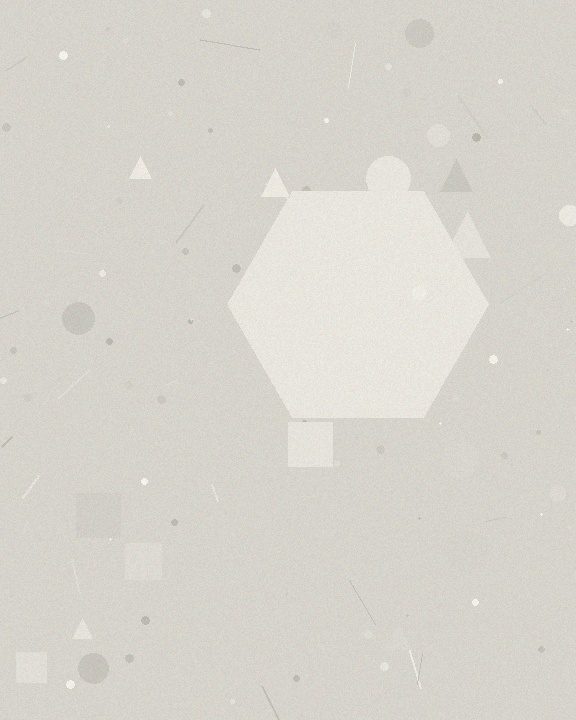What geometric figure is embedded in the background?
A hexagon is embedded in the background.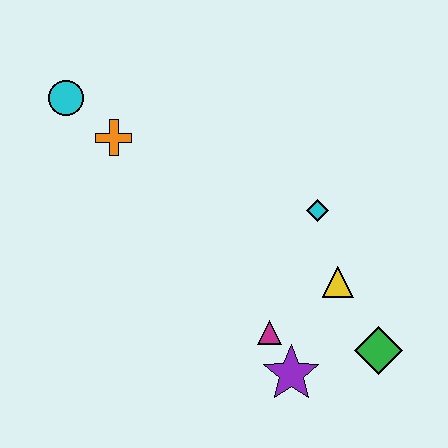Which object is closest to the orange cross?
The cyan circle is closest to the orange cross.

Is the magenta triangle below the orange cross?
Yes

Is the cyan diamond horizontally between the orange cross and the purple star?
No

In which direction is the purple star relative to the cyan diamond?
The purple star is below the cyan diamond.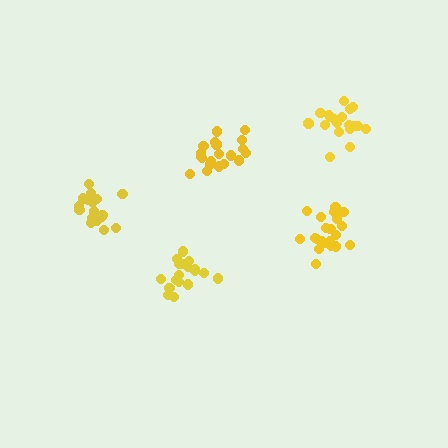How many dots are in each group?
Group 1: 20 dots, Group 2: 18 dots, Group 3: 21 dots, Group 4: 19 dots, Group 5: 18 dots (96 total).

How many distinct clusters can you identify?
There are 5 distinct clusters.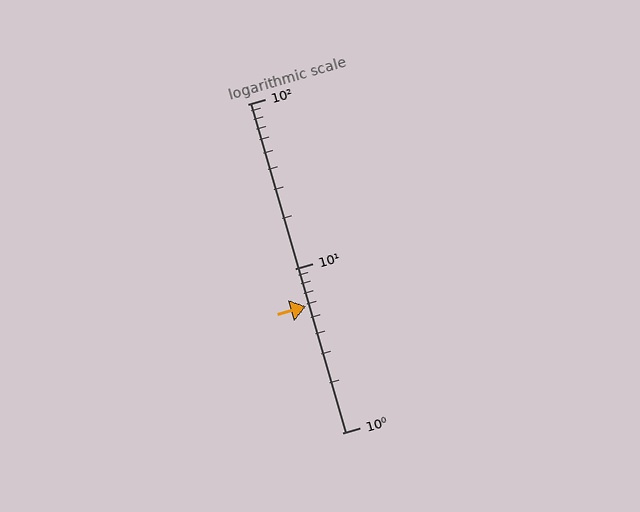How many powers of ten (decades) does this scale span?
The scale spans 2 decades, from 1 to 100.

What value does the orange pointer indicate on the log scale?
The pointer indicates approximately 5.9.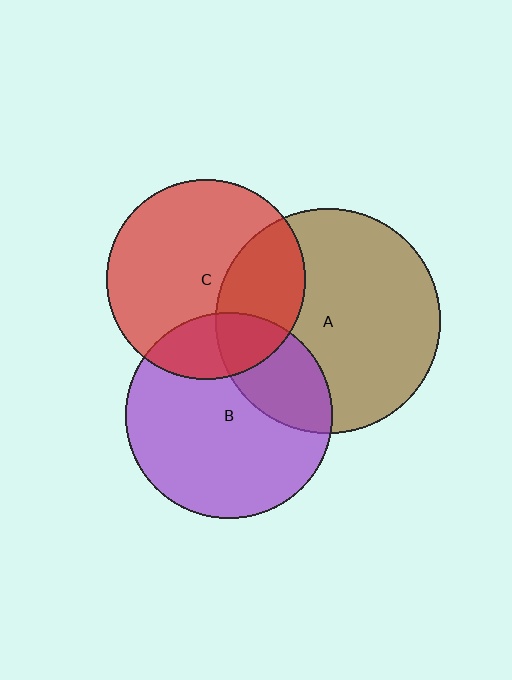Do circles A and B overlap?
Yes.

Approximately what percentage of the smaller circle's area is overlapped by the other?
Approximately 25%.